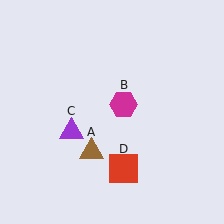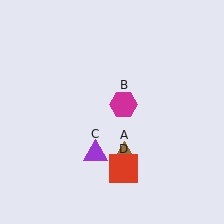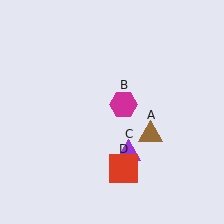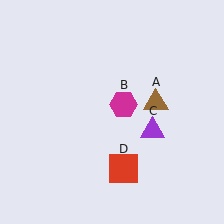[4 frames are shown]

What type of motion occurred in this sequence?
The brown triangle (object A), purple triangle (object C) rotated counterclockwise around the center of the scene.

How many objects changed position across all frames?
2 objects changed position: brown triangle (object A), purple triangle (object C).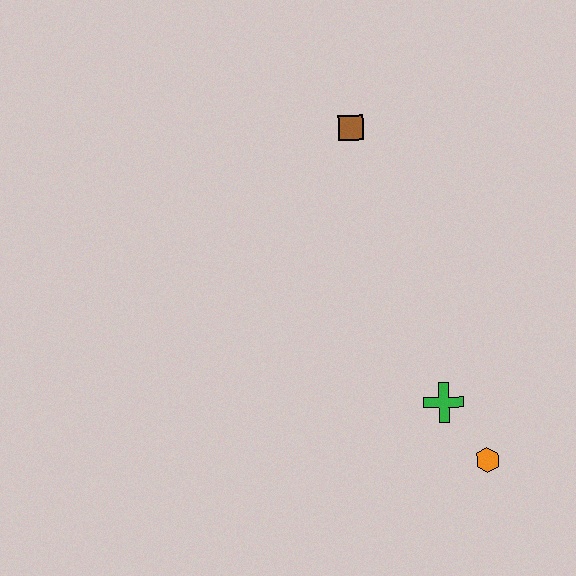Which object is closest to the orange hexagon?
The green cross is closest to the orange hexagon.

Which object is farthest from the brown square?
The orange hexagon is farthest from the brown square.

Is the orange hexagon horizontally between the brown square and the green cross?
No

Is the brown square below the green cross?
No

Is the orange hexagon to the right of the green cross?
Yes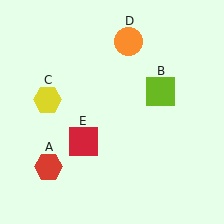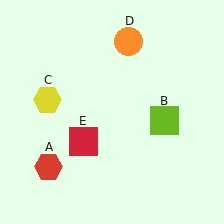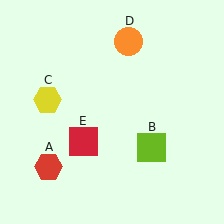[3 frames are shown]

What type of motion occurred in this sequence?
The lime square (object B) rotated clockwise around the center of the scene.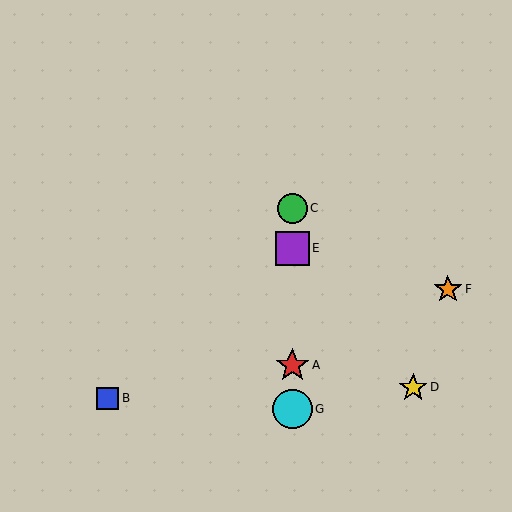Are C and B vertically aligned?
No, C is at x≈292 and B is at x≈108.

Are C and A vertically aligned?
Yes, both are at x≈292.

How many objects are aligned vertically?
4 objects (A, C, E, G) are aligned vertically.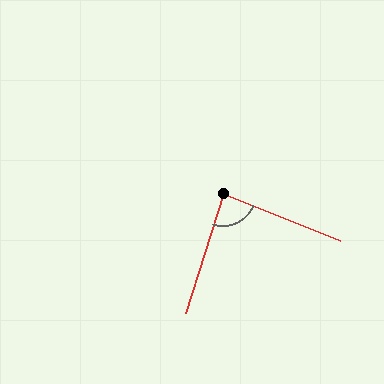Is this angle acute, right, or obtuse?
It is approximately a right angle.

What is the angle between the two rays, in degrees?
Approximately 85 degrees.